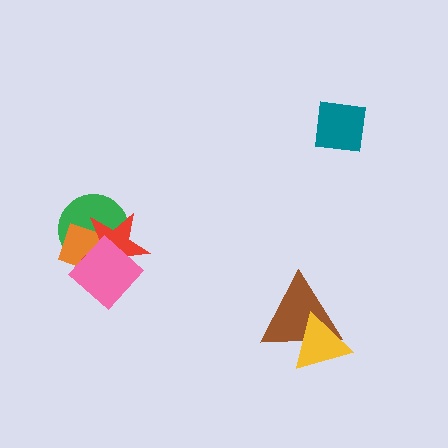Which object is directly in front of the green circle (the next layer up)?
The orange diamond is directly in front of the green circle.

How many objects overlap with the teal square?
0 objects overlap with the teal square.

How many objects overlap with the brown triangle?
1 object overlaps with the brown triangle.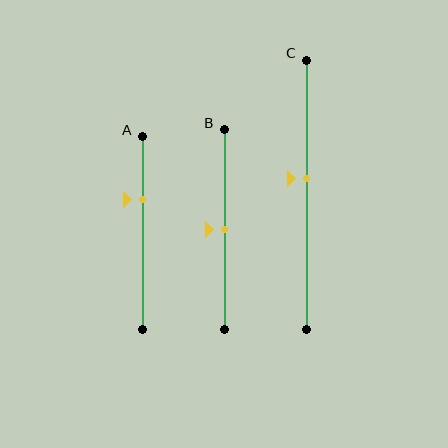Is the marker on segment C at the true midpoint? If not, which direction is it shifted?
No, the marker on segment C is shifted upward by about 6% of the segment length.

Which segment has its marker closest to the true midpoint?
Segment B has its marker closest to the true midpoint.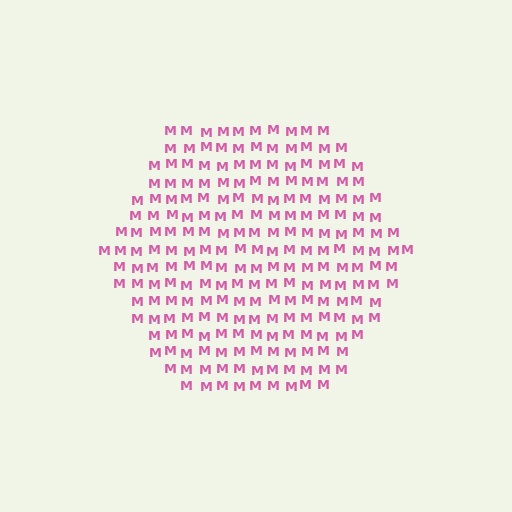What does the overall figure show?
The overall figure shows a hexagon.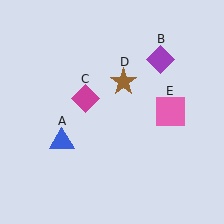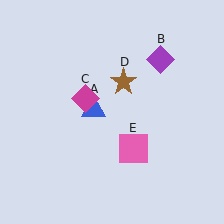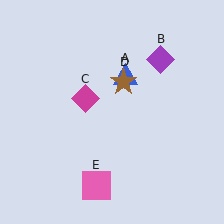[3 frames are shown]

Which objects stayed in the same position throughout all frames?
Purple diamond (object B) and magenta diamond (object C) and brown star (object D) remained stationary.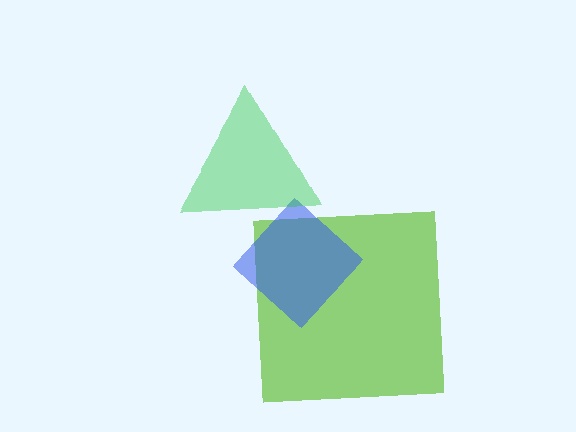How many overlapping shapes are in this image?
There are 3 overlapping shapes in the image.